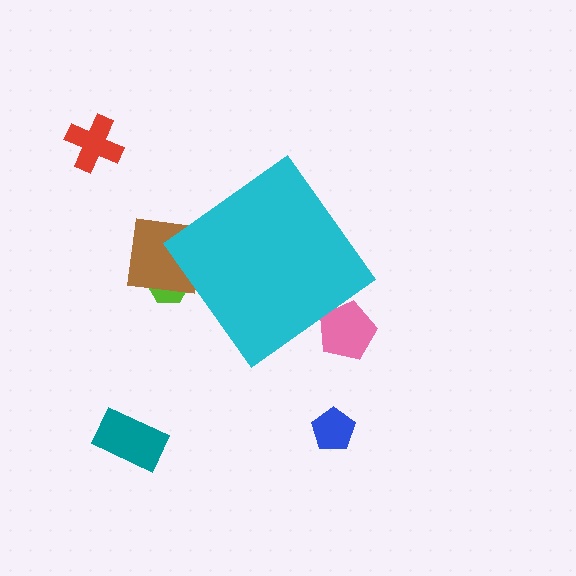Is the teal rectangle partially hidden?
No, the teal rectangle is fully visible.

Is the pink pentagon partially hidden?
Yes, the pink pentagon is partially hidden behind the cyan diamond.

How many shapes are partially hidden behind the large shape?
3 shapes are partially hidden.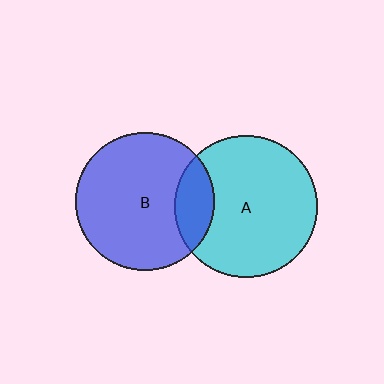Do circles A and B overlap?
Yes.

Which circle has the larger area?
Circle A (cyan).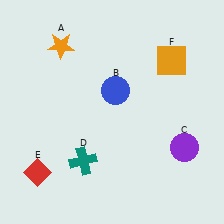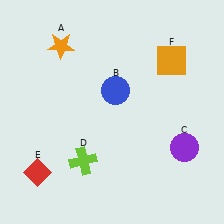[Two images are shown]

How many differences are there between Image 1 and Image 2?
There is 1 difference between the two images.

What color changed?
The cross (D) changed from teal in Image 1 to lime in Image 2.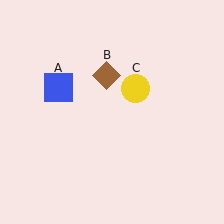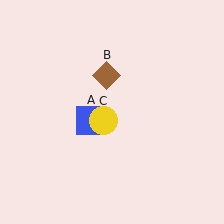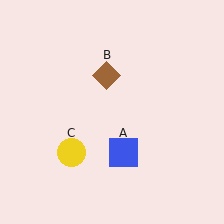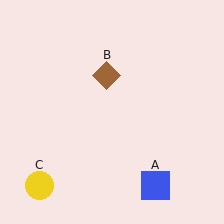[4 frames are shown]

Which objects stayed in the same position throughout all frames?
Brown diamond (object B) remained stationary.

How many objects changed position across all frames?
2 objects changed position: blue square (object A), yellow circle (object C).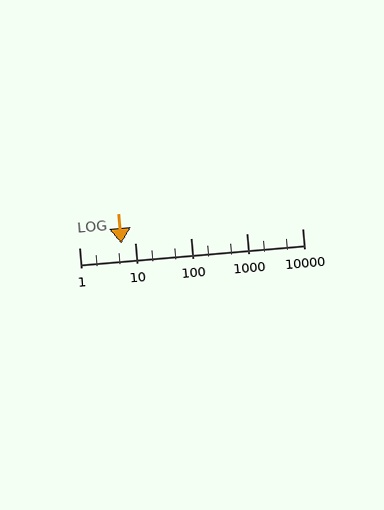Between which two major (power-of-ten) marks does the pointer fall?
The pointer is between 1 and 10.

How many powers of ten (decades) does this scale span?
The scale spans 4 decades, from 1 to 10000.